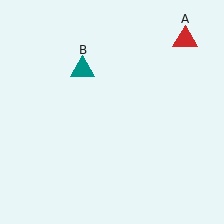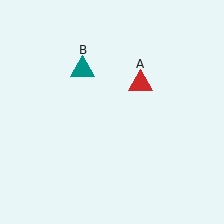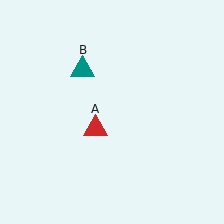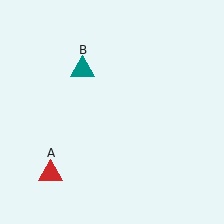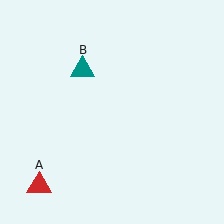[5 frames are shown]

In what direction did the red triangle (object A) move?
The red triangle (object A) moved down and to the left.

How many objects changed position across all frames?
1 object changed position: red triangle (object A).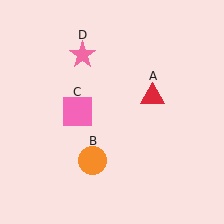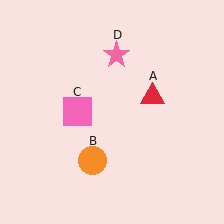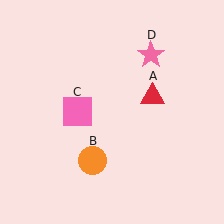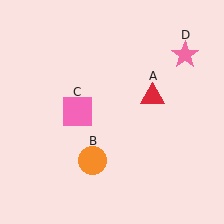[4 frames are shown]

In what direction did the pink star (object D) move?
The pink star (object D) moved right.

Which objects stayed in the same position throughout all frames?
Red triangle (object A) and orange circle (object B) and pink square (object C) remained stationary.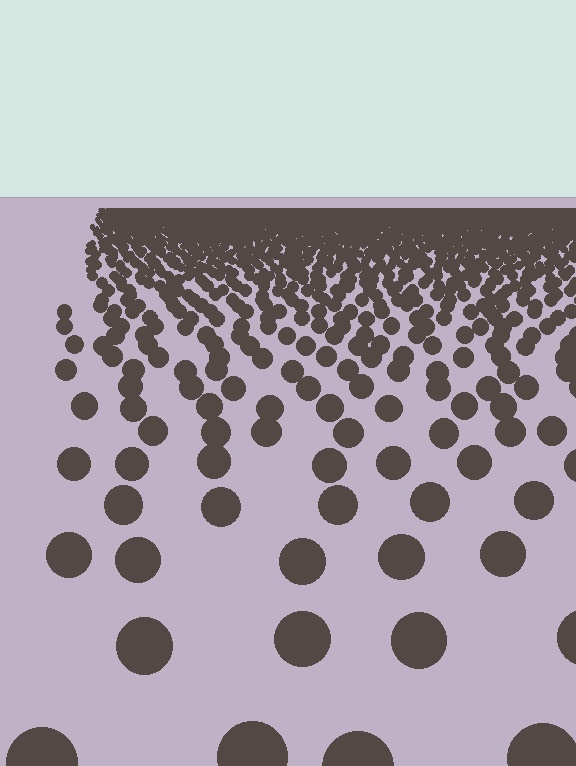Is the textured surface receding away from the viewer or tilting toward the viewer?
The surface is receding away from the viewer. Texture elements get smaller and denser toward the top.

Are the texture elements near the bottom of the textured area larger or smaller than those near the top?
Larger. Near the bottom, elements are closer to the viewer and appear at a bigger on-screen size.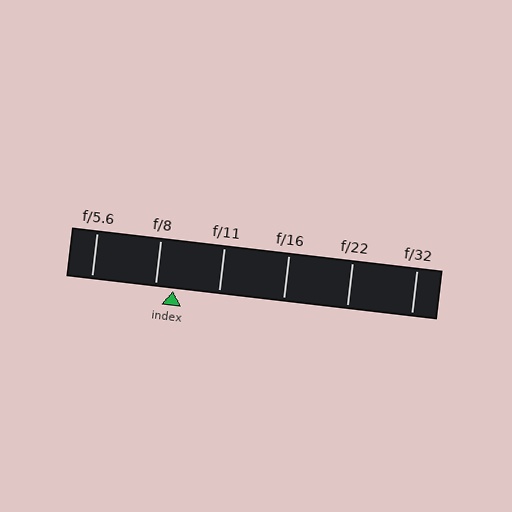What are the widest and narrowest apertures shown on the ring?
The widest aperture shown is f/5.6 and the narrowest is f/32.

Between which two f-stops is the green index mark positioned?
The index mark is between f/8 and f/11.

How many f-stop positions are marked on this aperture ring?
There are 6 f-stop positions marked.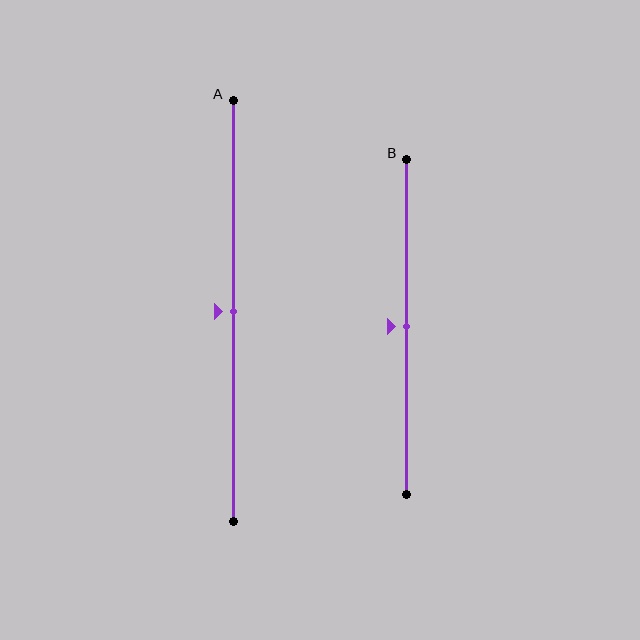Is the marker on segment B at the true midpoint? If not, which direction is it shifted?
Yes, the marker on segment B is at the true midpoint.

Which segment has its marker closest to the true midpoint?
Segment A has its marker closest to the true midpoint.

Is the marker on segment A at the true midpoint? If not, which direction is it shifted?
Yes, the marker on segment A is at the true midpoint.